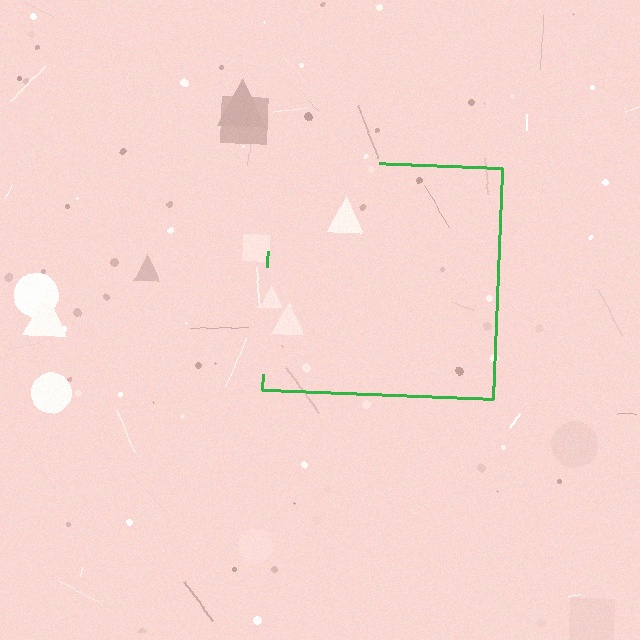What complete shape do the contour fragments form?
The contour fragments form a square.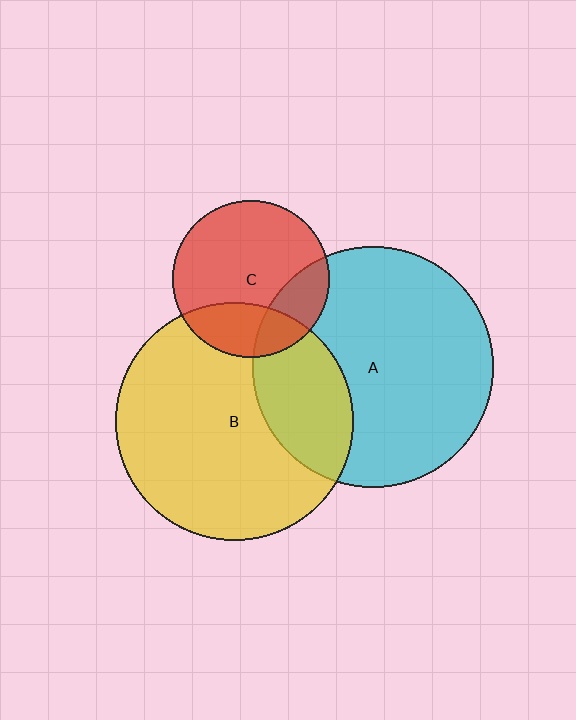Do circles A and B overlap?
Yes.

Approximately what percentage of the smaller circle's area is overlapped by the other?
Approximately 25%.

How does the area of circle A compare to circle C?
Approximately 2.3 times.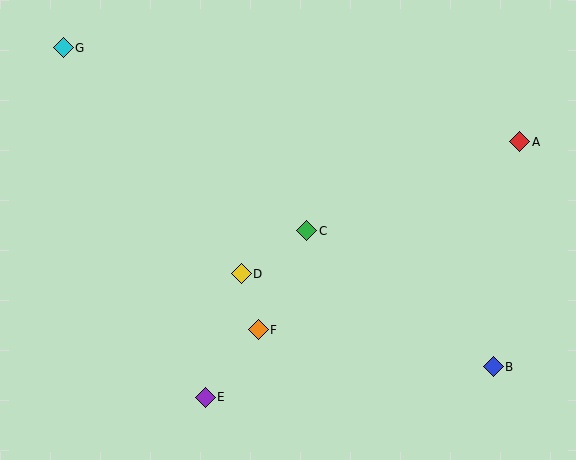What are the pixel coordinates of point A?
Point A is at (520, 142).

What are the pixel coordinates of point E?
Point E is at (205, 397).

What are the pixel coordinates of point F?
Point F is at (258, 330).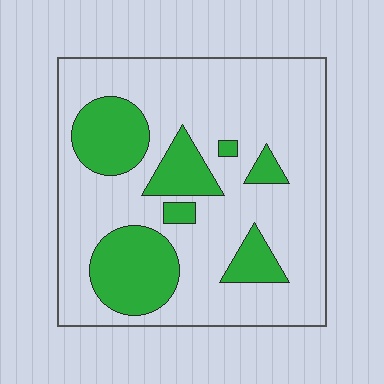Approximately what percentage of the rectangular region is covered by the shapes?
Approximately 25%.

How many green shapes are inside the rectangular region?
7.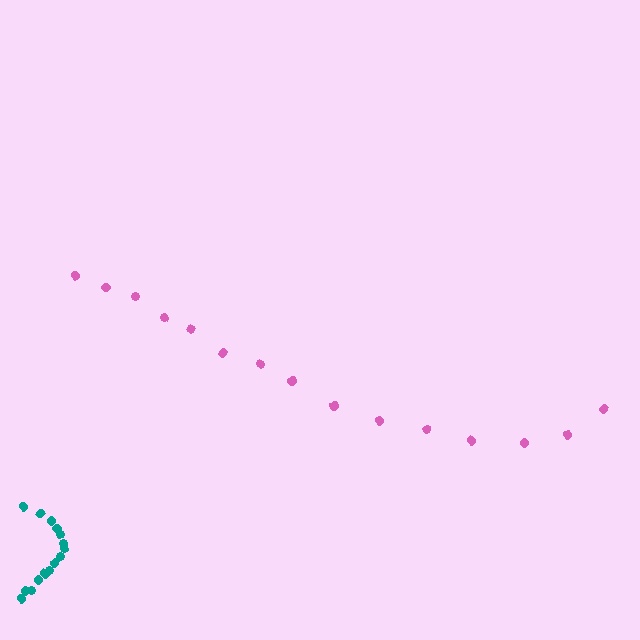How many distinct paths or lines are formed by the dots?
There are 2 distinct paths.